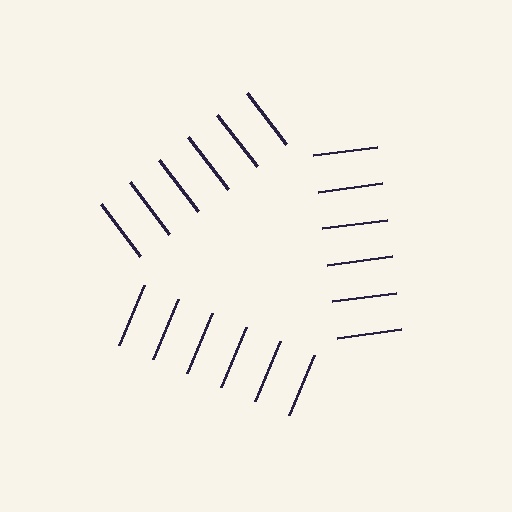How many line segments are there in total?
18 — 6 along each of the 3 edges.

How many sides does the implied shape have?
3 sides — the line-ends trace a triangle.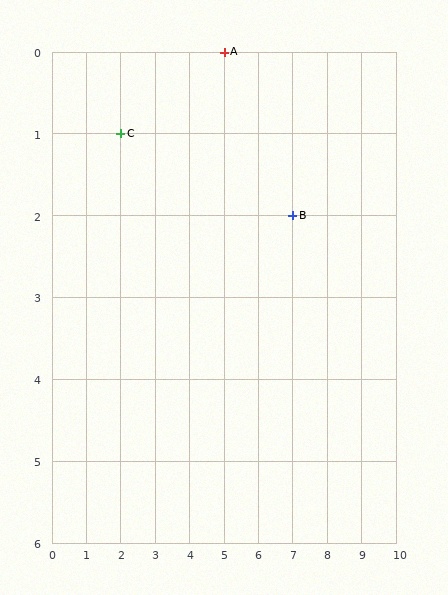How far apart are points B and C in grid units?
Points B and C are 5 columns and 1 row apart (about 5.1 grid units diagonally).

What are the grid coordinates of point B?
Point B is at grid coordinates (7, 2).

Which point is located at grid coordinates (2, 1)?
Point C is at (2, 1).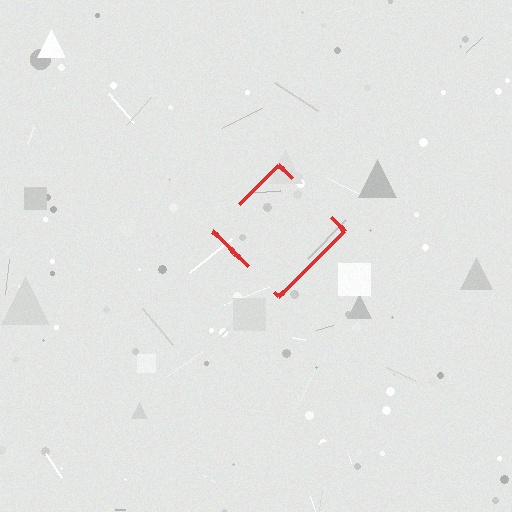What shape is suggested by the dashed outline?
The dashed outline suggests a diamond.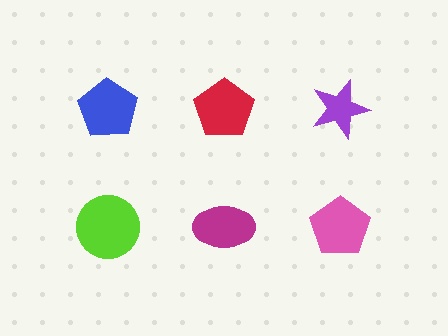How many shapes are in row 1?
3 shapes.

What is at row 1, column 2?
A red pentagon.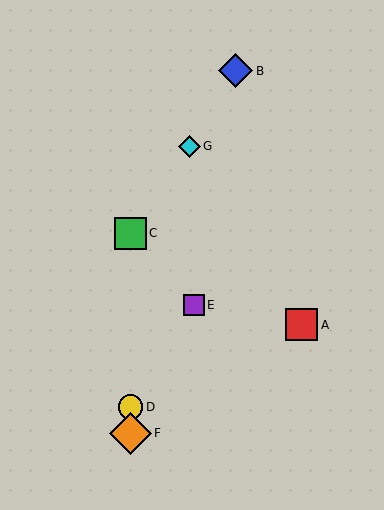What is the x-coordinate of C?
Object C is at x≈130.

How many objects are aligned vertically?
3 objects (C, D, F) are aligned vertically.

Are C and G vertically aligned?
No, C is at x≈130 and G is at x≈189.